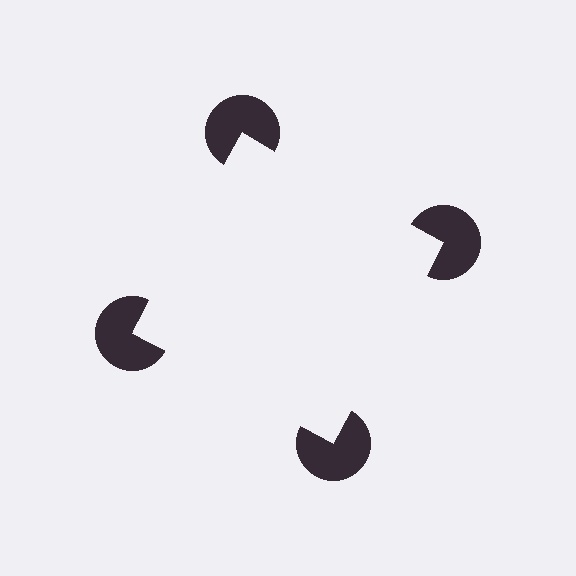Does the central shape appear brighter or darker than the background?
It typically appears slightly brighter than the background, even though no actual brightness change is drawn.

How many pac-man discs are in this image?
There are 4 — one at each vertex of the illusory square.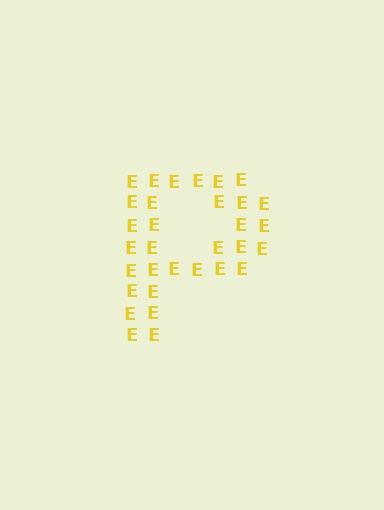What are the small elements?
The small elements are letter E's.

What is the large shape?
The large shape is the letter P.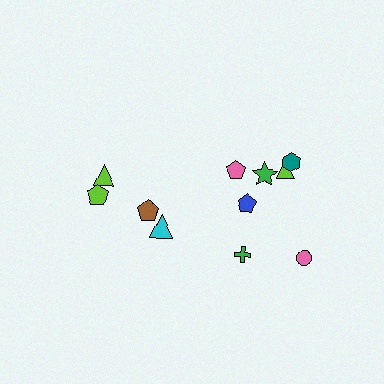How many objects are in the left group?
There are 4 objects.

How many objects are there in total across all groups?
There are 11 objects.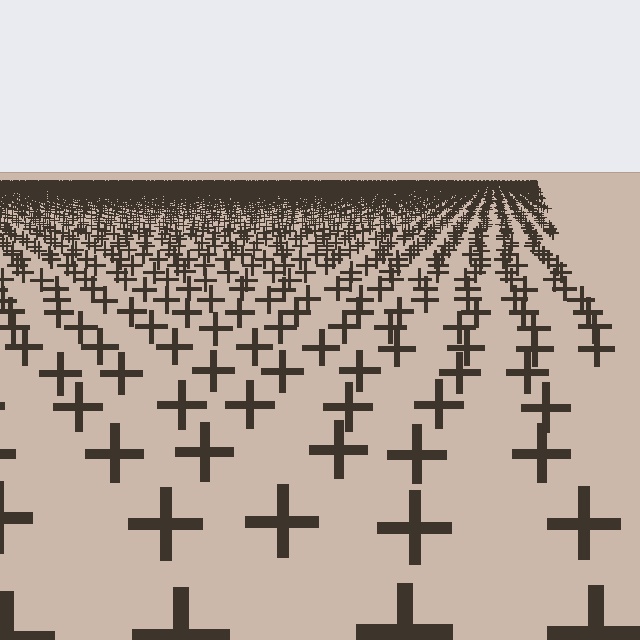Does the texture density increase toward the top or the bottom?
Density increases toward the top.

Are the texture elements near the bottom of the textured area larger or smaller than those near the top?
Larger. Near the bottom, elements are closer to the viewer and appear at a bigger on-screen size.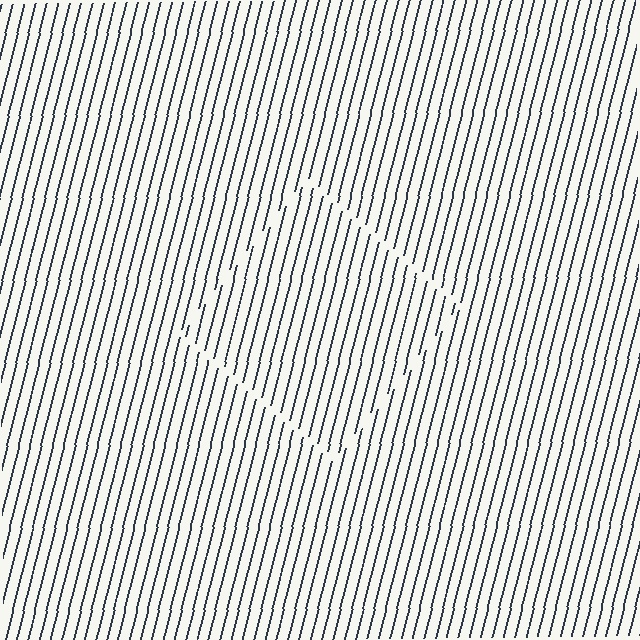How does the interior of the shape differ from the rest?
The interior of the shape contains the same grating, shifted by half a period — the contour is defined by the phase discontinuity where line-ends from the inner and outer gratings abut.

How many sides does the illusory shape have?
4 sides — the line-ends trace a square.